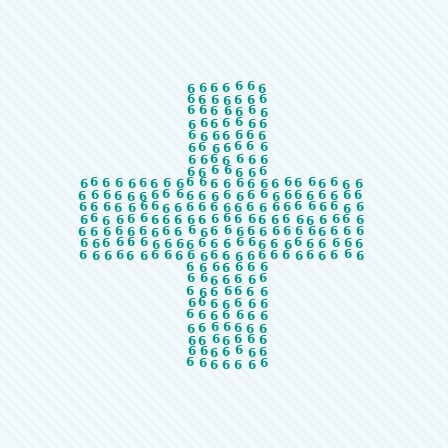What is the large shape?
The large shape is a cross.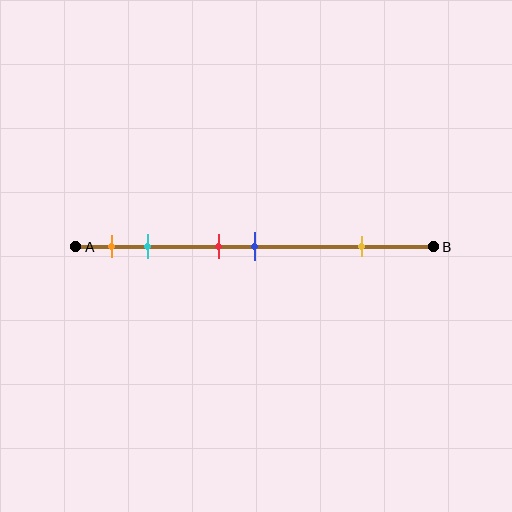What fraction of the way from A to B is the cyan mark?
The cyan mark is approximately 20% (0.2) of the way from A to B.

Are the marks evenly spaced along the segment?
No, the marks are not evenly spaced.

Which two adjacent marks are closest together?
The red and blue marks are the closest adjacent pair.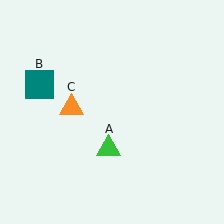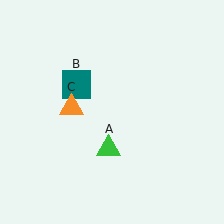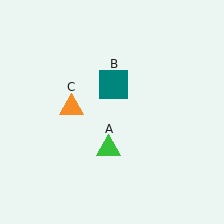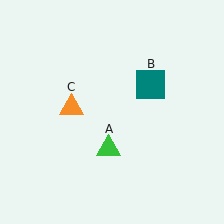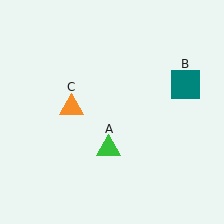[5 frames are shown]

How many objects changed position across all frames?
1 object changed position: teal square (object B).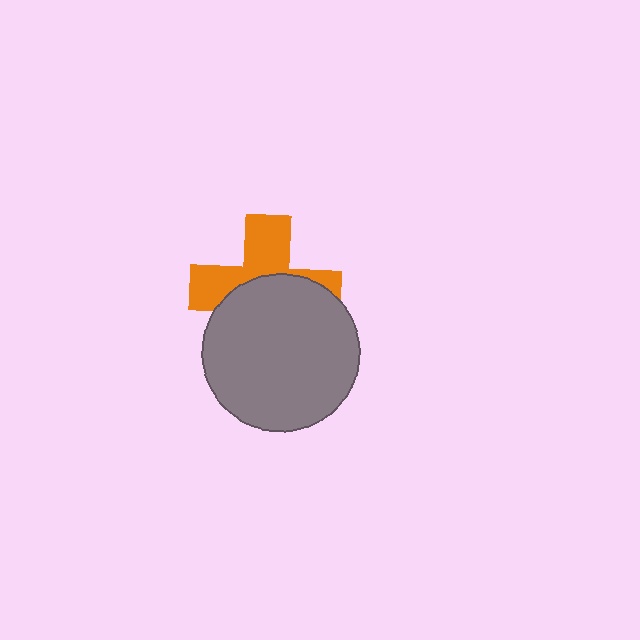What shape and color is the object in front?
The object in front is a gray circle.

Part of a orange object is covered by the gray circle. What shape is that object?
It is a cross.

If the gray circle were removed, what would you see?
You would see the complete orange cross.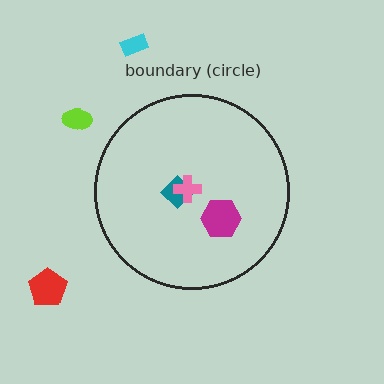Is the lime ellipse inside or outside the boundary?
Outside.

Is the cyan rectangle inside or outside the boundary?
Outside.